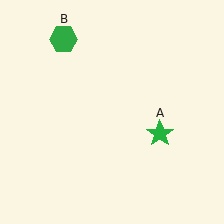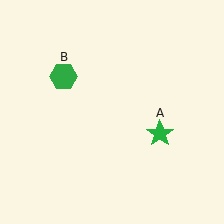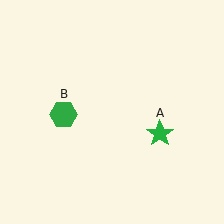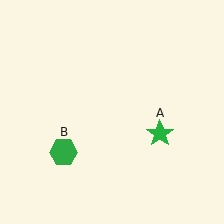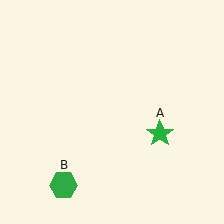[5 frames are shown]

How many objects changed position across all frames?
1 object changed position: green hexagon (object B).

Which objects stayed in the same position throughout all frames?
Green star (object A) remained stationary.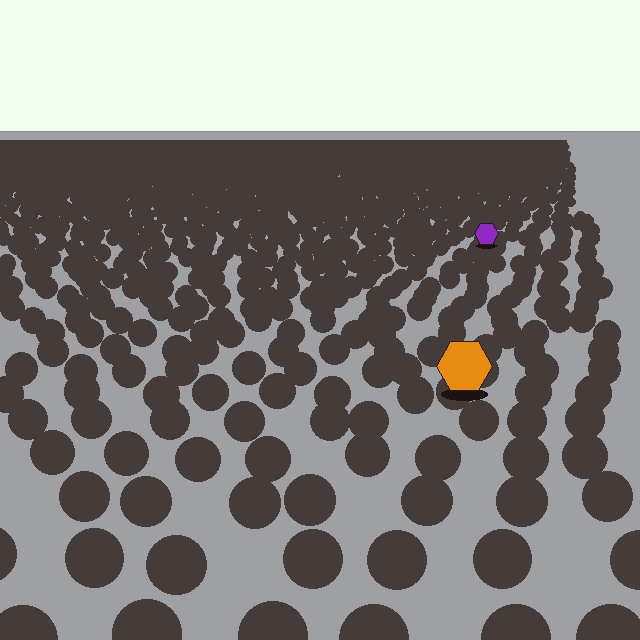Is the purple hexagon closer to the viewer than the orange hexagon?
No. The orange hexagon is closer — you can tell from the texture gradient: the ground texture is coarser near it.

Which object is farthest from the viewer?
The purple hexagon is farthest from the viewer. It appears smaller and the ground texture around it is denser.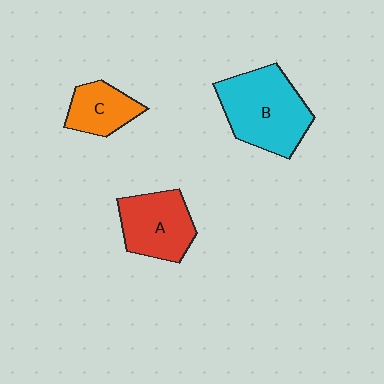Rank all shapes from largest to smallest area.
From largest to smallest: B (cyan), A (red), C (orange).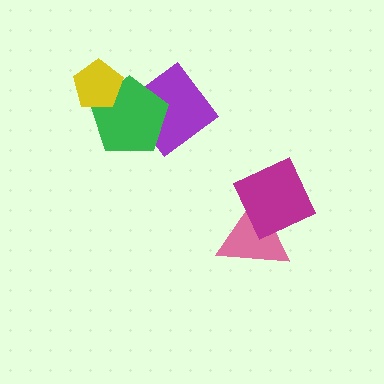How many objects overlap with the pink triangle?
1 object overlaps with the pink triangle.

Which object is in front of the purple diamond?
The green pentagon is in front of the purple diamond.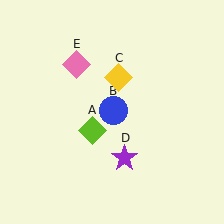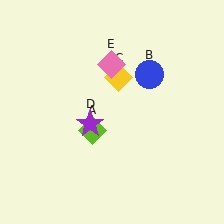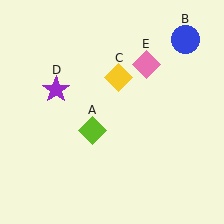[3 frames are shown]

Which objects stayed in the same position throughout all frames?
Lime diamond (object A) and yellow diamond (object C) remained stationary.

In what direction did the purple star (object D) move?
The purple star (object D) moved up and to the left.